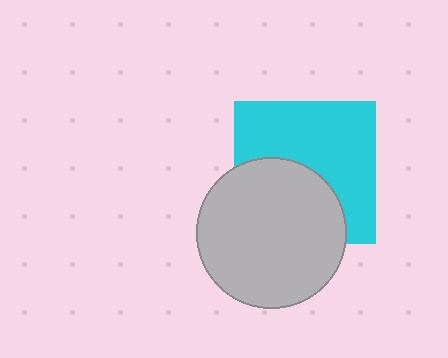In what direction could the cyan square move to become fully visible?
The cyan square could move up. That would shift it out from behind the light gray circle entirely.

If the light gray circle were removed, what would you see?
You would see the complete cyan square.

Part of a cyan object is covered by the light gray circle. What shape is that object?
It is a square.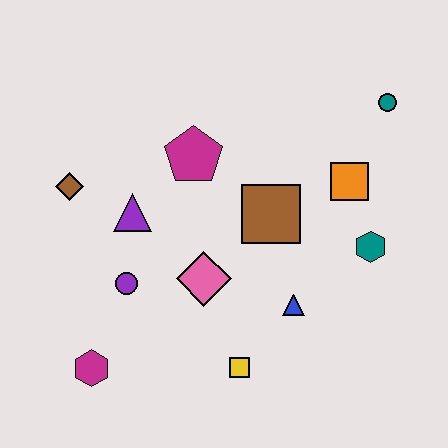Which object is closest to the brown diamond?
The purple triangle is closest to the brown diamond.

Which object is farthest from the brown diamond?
The teal circle is farthest from the brown diamond.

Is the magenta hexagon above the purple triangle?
No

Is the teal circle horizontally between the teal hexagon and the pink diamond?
No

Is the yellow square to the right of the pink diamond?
Yes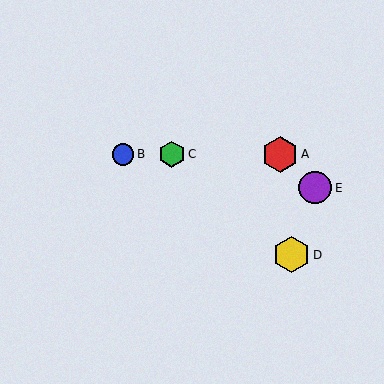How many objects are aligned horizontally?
3 objects (A, B, C) are aligned horizontally.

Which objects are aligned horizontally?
Objects A, B, C are aligned horizontally.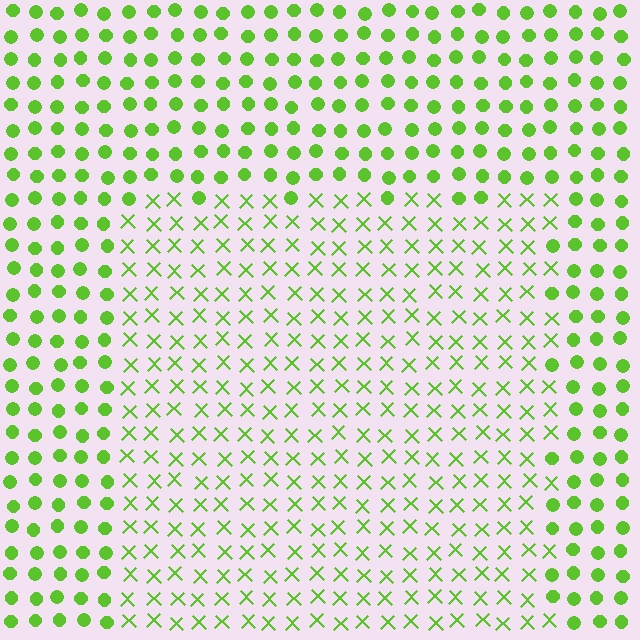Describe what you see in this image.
The image is filled with small lime elements arranged in a uniform grid. A rectangle-shaped region contains X marks, while the surrounding area contains circles. The boundary is defined purely by the change in element shape.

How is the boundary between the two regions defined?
The boundary is defined by a change in element shape: X marks inside vs. circles outside. All elements share the same color and spacing.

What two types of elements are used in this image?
The image uses X marks inside the rectangle region and circles outside it.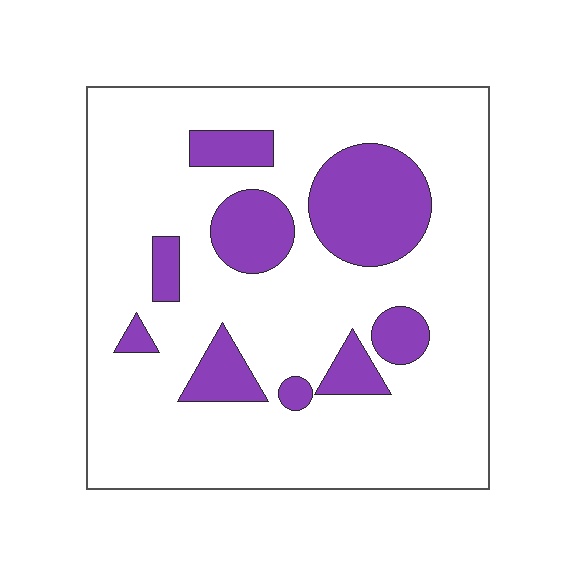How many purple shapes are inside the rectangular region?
9.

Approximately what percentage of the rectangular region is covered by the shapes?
Approximately 20%.